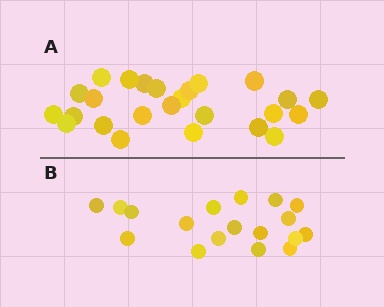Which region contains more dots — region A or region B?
Region A (the top region) has more dots.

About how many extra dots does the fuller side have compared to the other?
Region A has roughly 8 or so more dots than region B.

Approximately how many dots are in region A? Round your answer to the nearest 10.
About 20 dots. (The exact count is 25, which rounds to 20.)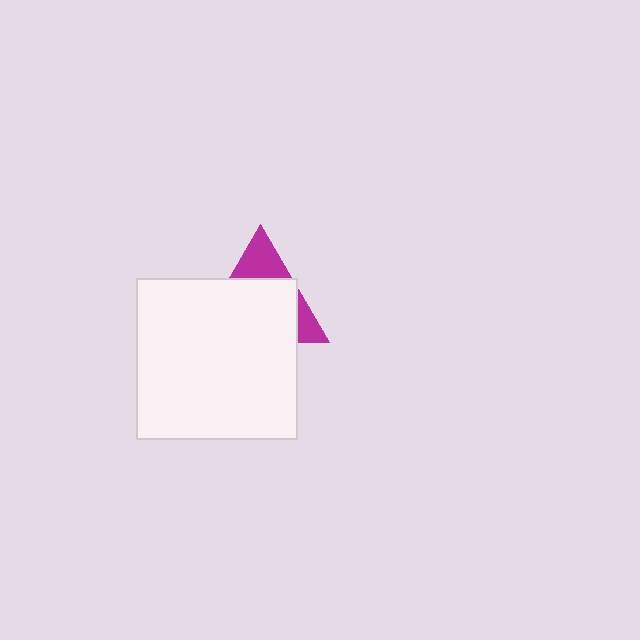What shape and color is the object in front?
The object in front is a white square.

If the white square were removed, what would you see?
You would see the complete magenta triangle.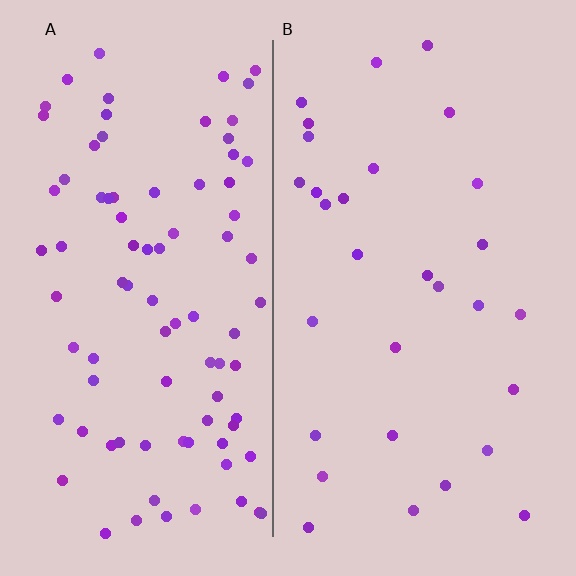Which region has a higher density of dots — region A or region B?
A (the left).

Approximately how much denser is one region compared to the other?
Approximately 2.9× — region A over region B.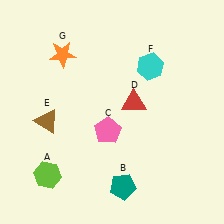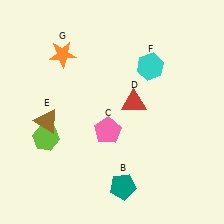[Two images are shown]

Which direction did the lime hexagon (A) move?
The lime hexagon (A) moved up.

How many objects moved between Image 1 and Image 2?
1 object moved between the two images.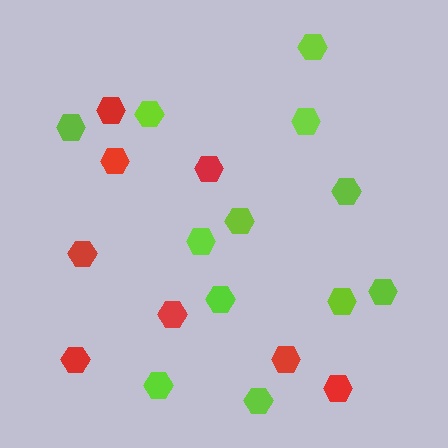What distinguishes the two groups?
There are 2 groups: one group of red hexagons (8) and one group of lime hexagons (12).